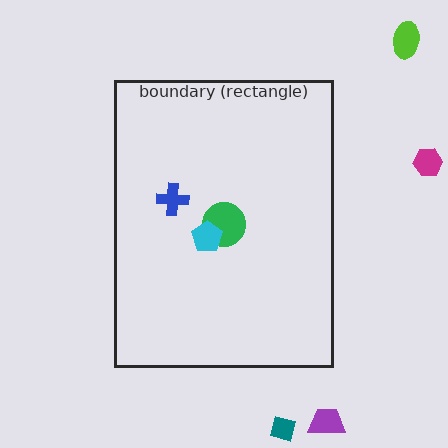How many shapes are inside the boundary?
3 inside, 4 outside.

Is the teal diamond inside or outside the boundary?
Outside.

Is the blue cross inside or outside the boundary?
Inside.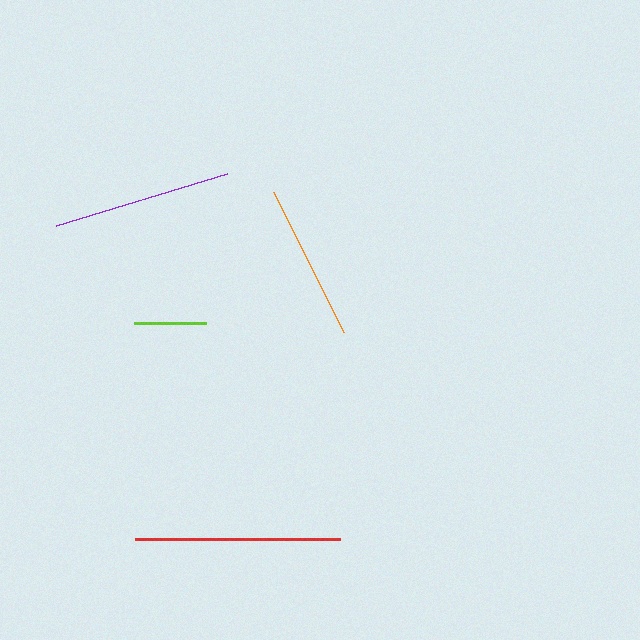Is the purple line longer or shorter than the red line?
The red line is longer than the purple line.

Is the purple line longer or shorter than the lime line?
The purple line is longer than the lime line.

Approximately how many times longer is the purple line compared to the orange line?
The purple line is approximately 1.1 times the length of the orange line.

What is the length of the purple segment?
The purple segment is approximately 179 pixels long.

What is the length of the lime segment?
The lime segment is approximately 72 pixels long.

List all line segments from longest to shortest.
From longest to shortest: red, purple, orange, lime.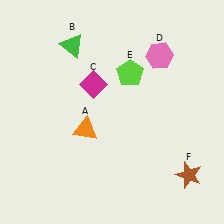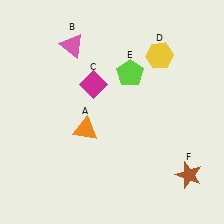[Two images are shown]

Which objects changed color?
B changed from green to pink. D changed from pink to yellow.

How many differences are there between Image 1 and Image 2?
There are 2 differences between the two images.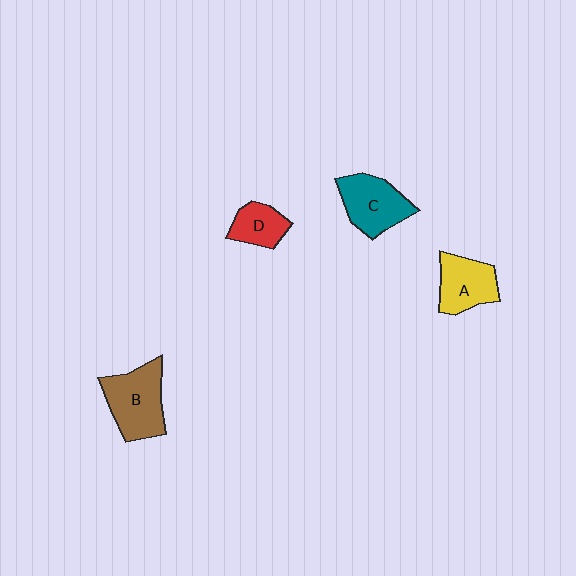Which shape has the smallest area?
Shape D (red).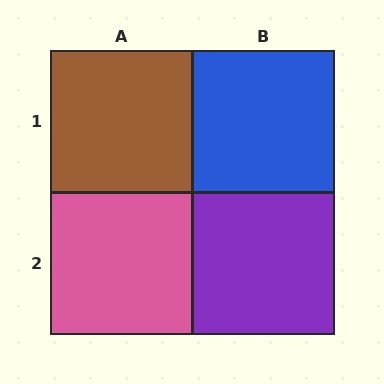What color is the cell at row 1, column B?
Blue.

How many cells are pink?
1 cell is pink.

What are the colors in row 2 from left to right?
Pink, purple.